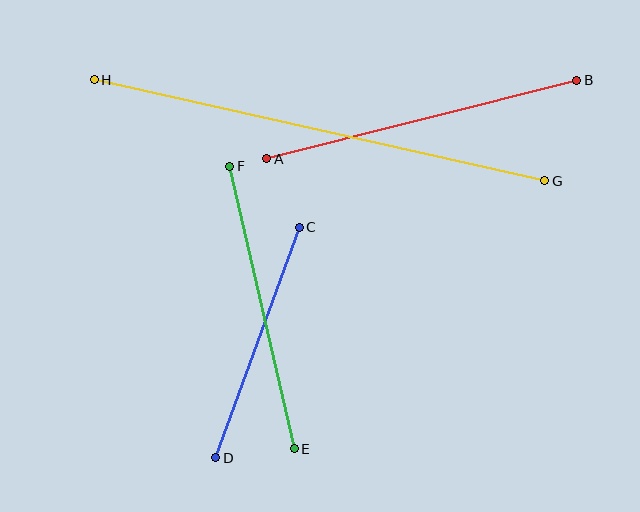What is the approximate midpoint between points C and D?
The midpoint is at approximately (258, 343) pixels.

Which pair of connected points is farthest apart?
Points G and H are farthest apart.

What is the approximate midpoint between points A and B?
The midpoint is at approximately (422, 120) pixels.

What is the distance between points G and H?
The distance is approximately 462 pixels.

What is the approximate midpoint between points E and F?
The midpoint is at approximately (262, 308) pixels.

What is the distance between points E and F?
The distance is approximately 290 pixels.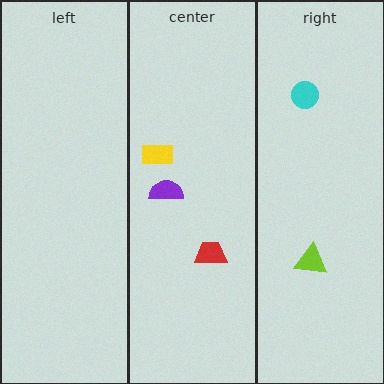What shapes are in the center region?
The yellow rectangle, the purple semicircle, the red trapezoid.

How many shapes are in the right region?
2.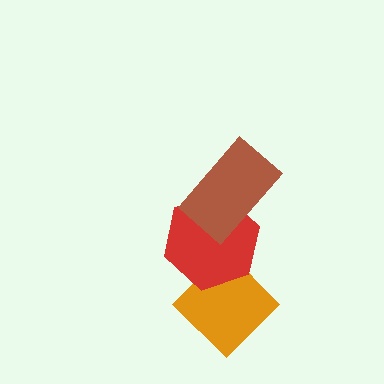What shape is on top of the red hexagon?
The brown rectangle is on top of the red hexagon.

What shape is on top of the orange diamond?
The red hexagon is on top of the orange diamond.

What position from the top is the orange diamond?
The orange diamond is 3rd from the top.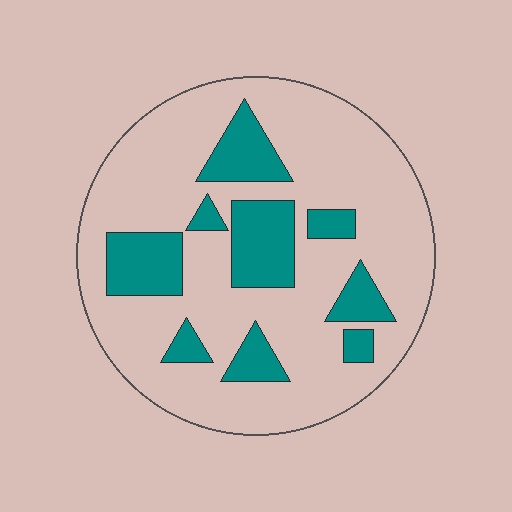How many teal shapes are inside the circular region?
9.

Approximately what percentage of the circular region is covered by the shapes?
Approximately 25%.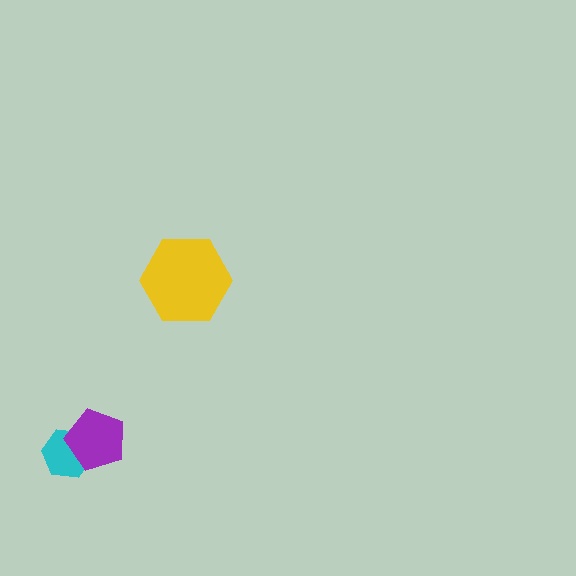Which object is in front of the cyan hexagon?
The purple pentagon is in front of the cyan hexagon.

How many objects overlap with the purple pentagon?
1 object overlaps with the purple pentagon.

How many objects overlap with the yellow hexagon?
0 objects overlap with the yellow hexagon.